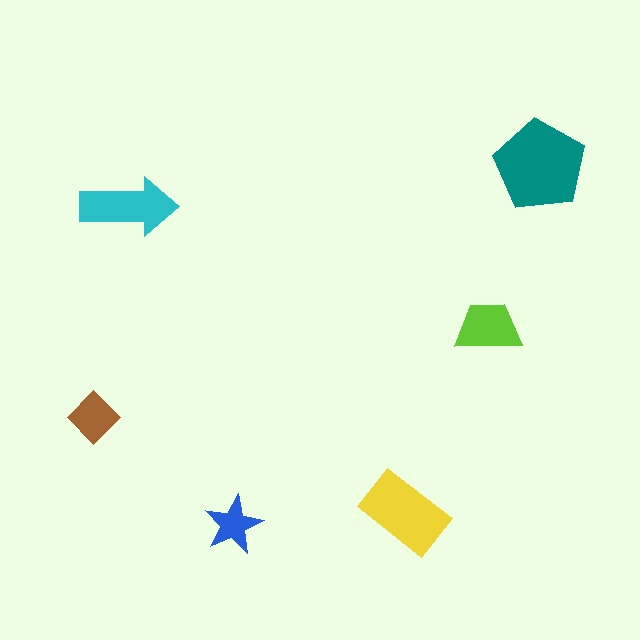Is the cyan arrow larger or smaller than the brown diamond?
Larger.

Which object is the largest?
The teal pentagon.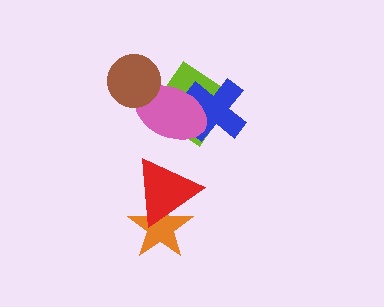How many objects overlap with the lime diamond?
3 objects overlap with the lime diamond.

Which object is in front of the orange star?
The red triangle is in front of the orange star.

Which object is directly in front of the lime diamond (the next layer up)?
The blue cross is directly in front of the lime diamond.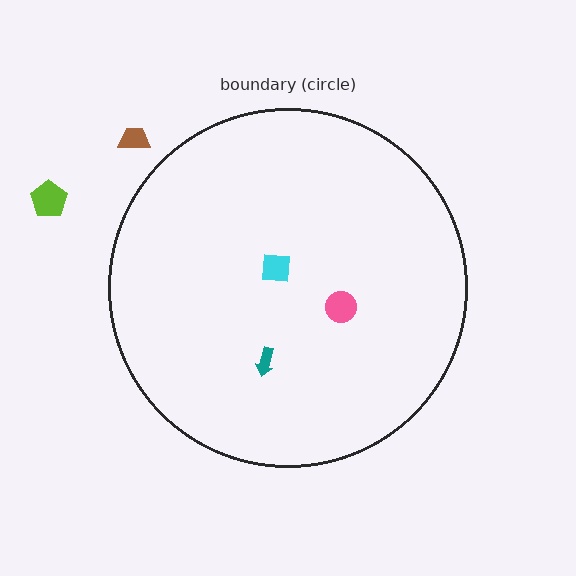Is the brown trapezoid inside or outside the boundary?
Outside.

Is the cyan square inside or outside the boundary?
Inside.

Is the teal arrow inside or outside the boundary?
Inside.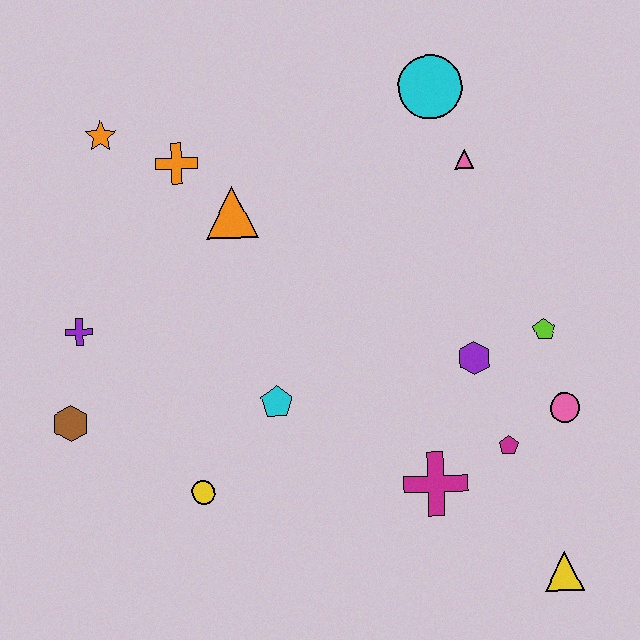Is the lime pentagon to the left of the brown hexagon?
No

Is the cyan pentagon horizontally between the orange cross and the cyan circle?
Yes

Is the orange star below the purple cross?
No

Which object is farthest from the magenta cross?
The orange star is farthest from the magenta cross.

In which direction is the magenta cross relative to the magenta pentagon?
The magenta cross is to the left of the magenta pentagon.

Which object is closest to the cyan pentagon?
The yellow circle is closest to the cyan pentagon.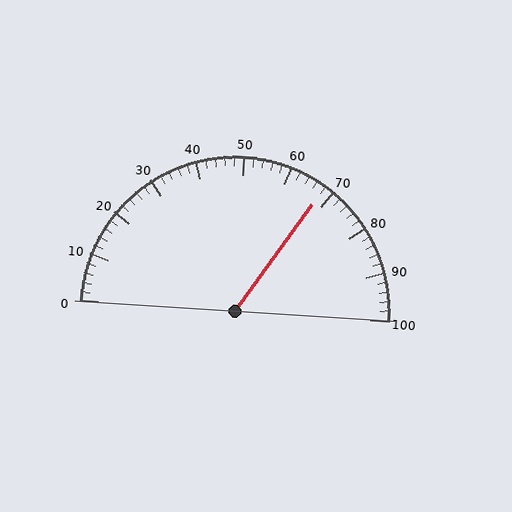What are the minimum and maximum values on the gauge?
The gauge ranges from 0 to 100.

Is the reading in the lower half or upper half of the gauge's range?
The reading is in the upper half of the range (0 to 100).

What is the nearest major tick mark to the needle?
The nearest major tick mark is 70.